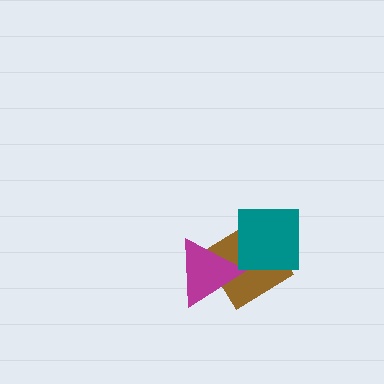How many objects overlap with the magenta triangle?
1 object overlaps with the magenta triangle.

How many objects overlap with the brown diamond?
2 objects overlap with the brown diamond.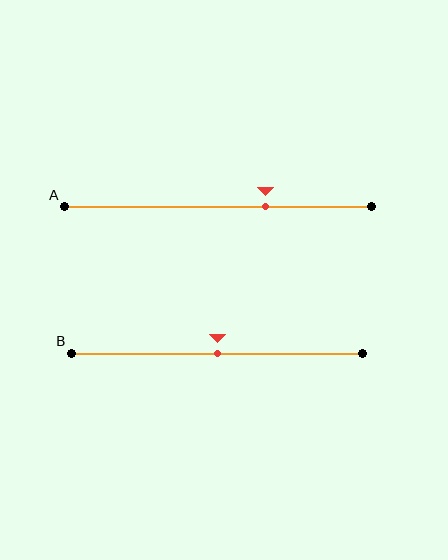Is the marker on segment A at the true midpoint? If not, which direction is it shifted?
No, the marker on segment A is shifted to the right by about 15% of the segment length.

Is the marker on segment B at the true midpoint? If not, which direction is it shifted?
Yes, the marker on segment B is at the true midpoint.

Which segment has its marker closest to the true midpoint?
Segment B has its marker closest to the true midpoint.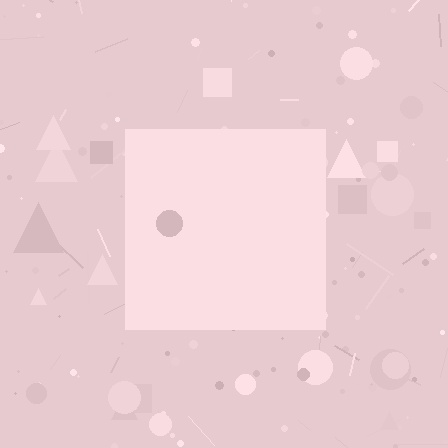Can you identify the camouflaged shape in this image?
The camouflaged shape is a square.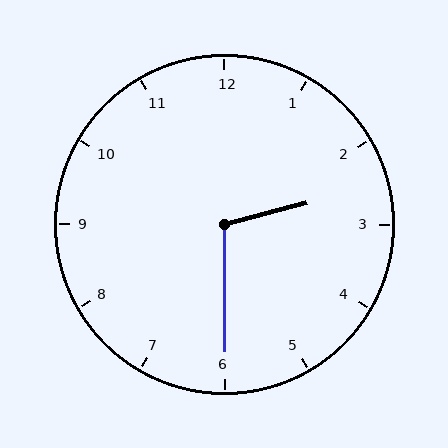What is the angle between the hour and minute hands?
Approximately 105 degrees.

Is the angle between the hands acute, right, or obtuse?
It is obtuse.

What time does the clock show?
2:30.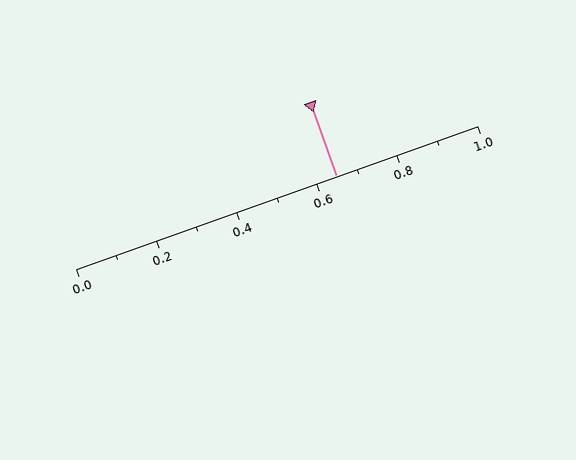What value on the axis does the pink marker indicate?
The marker indicates approximately 0.65.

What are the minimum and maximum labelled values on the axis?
The axis runs from 0.0 to 1.0.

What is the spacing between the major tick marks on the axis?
The major ticks are spaced 0.2 apart.